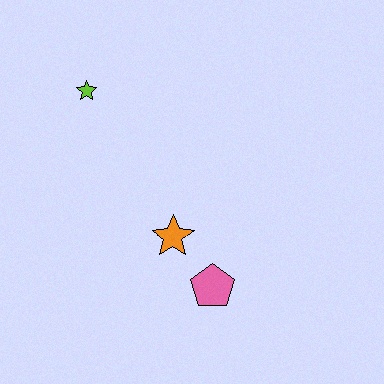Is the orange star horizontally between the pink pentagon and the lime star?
Yes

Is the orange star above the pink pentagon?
Yes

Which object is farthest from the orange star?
The lime star is farthest from the orange star.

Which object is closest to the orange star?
The pink pentagon is closest to the orange star.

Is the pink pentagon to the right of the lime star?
Yes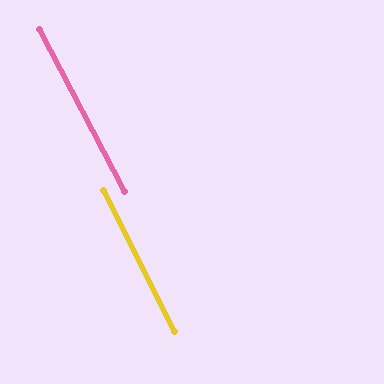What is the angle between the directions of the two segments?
Approximately 1 degree.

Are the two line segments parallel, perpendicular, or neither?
Parallel — their directions differ by only 1.0°.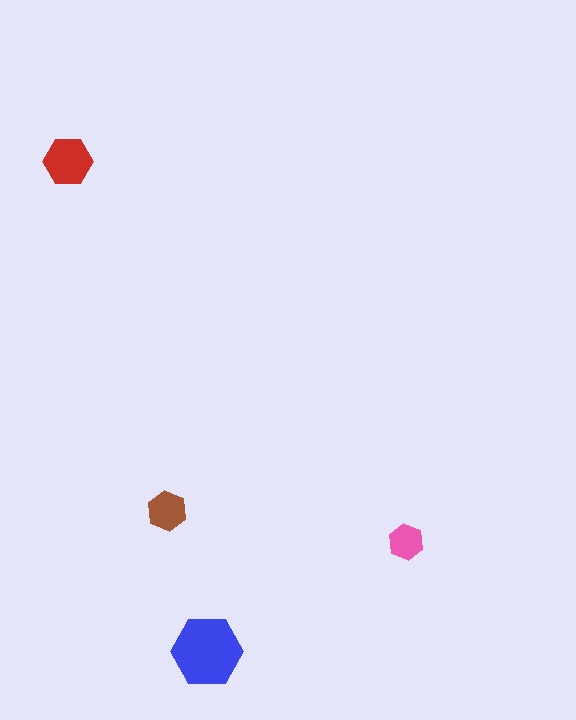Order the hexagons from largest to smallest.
the blue one, the red one, the brown one, the pink one.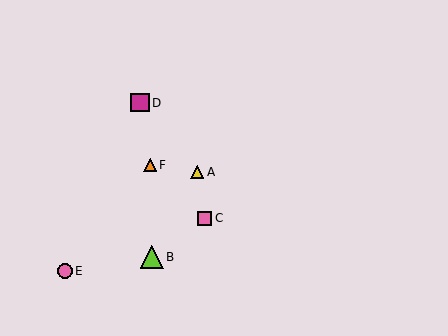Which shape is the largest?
The lime triangle (labeled B) is the largest.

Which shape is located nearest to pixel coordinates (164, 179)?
The orange triangle (labeled F) at (150, 165) is nearest to that location.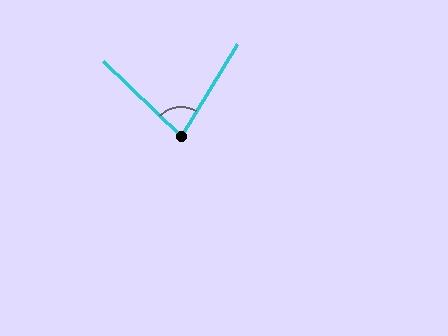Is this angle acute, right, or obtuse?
It is acute.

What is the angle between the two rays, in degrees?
Approximately 78 degrees.